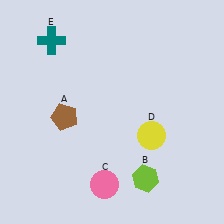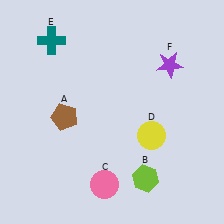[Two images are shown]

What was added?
A purple star (F) was added in Image 2.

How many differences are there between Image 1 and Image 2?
There is 1 difference between the two images.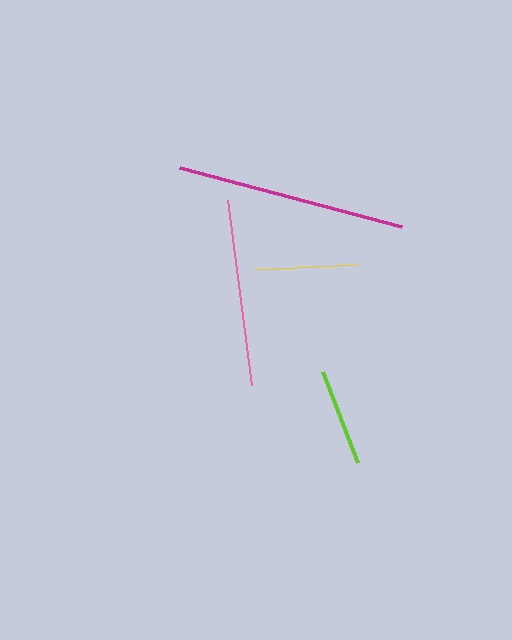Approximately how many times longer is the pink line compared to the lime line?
The pink line is approximately 1.9 times the length of the lime line.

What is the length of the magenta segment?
The magenta segment is approximately 229 pixels long.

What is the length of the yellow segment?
The yellow segment is approximately 102 pixels long.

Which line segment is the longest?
The magenta line is the longest at approximately 229 pixels.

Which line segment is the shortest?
The lime line is the shortest at approximately 97 pixels.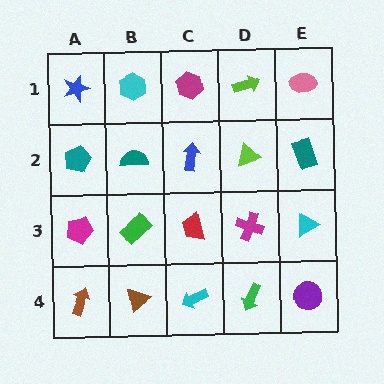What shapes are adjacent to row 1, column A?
A teal pentagon (row 2, column A), a cyan hexagon (row 1, column B).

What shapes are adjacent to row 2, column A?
A blue star (row 1, column A), a magenta pentagon (row 3, column A), a teal semicircle (row 2, column B).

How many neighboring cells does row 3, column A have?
3.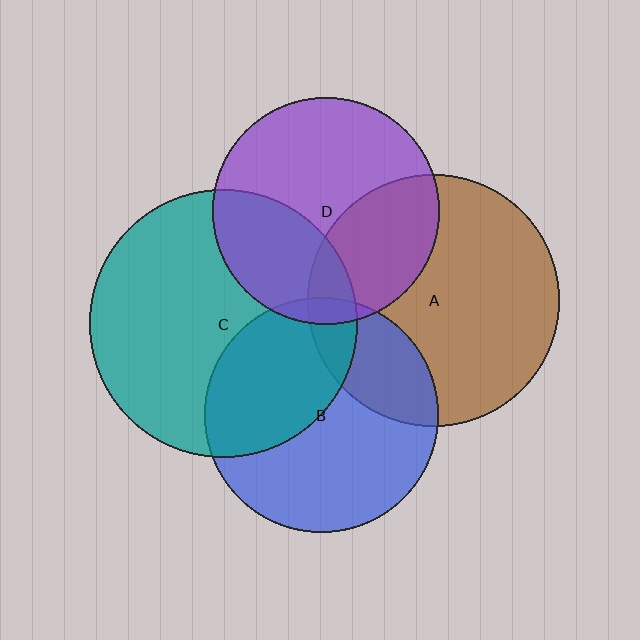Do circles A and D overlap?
Yes.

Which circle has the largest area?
Circle C (teal).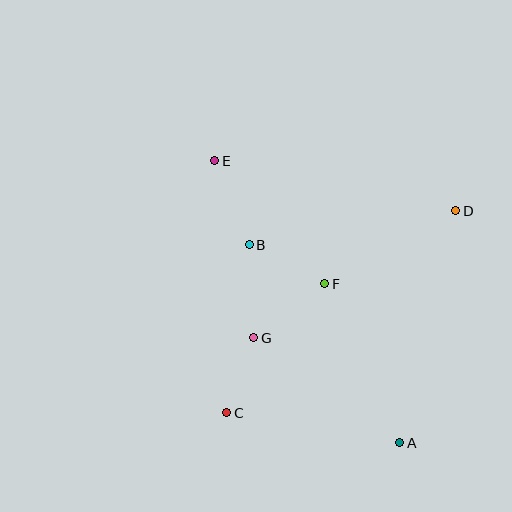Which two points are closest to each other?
Points C and G are closest to each other.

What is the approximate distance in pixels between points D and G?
The distance between D and G is approximately 239 pixels.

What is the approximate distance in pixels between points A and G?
The distance between A and G is approximately 180 pixels.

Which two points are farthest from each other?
Points A and E are farthest from each other.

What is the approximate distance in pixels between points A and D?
The distance between A and D is approximately 239 pixels.